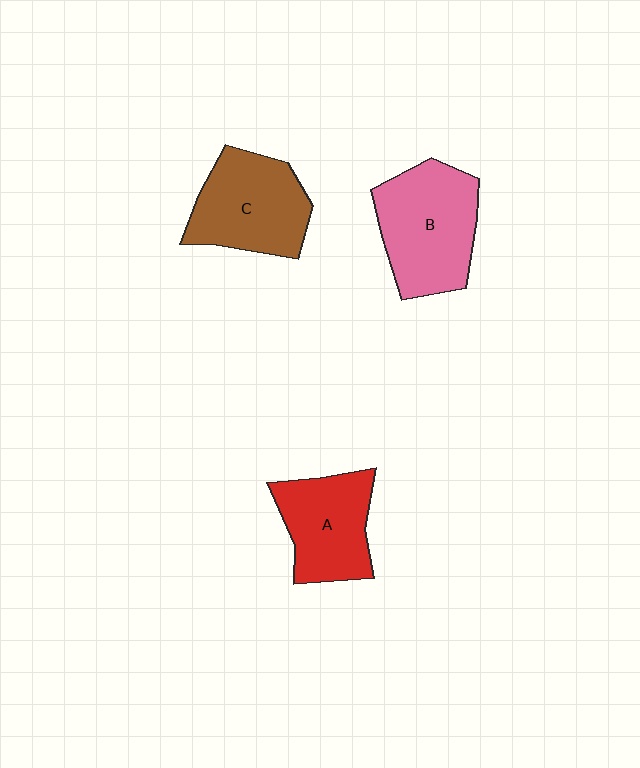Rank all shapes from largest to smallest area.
From largest to smallest: B (pink), C (brown), A (red).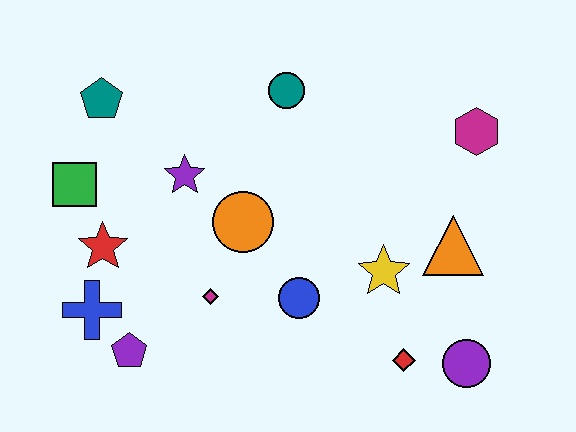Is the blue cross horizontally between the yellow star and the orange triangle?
No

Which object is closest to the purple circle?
The red diamond is closest to the purple circle.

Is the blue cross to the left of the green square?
No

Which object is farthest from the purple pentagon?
The magenta hexagon is farthest from the purple pentagon.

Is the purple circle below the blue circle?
Yes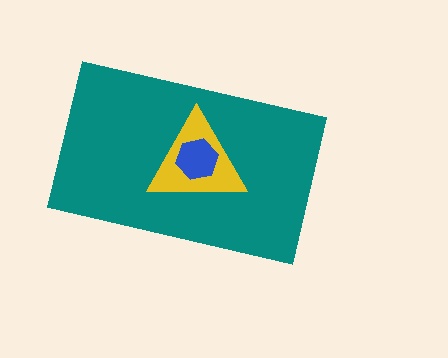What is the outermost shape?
The teal rectangle.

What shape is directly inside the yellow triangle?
The blue hexagon.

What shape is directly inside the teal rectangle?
The yellow triangle.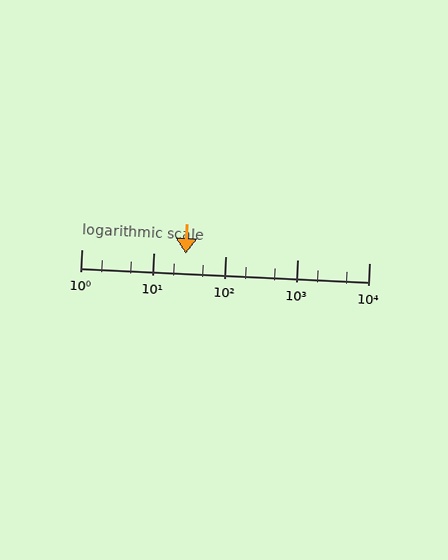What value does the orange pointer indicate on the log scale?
The pointer indicates approximately 28.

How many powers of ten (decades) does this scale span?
The scale spans 4 decades, from 1 to 10000.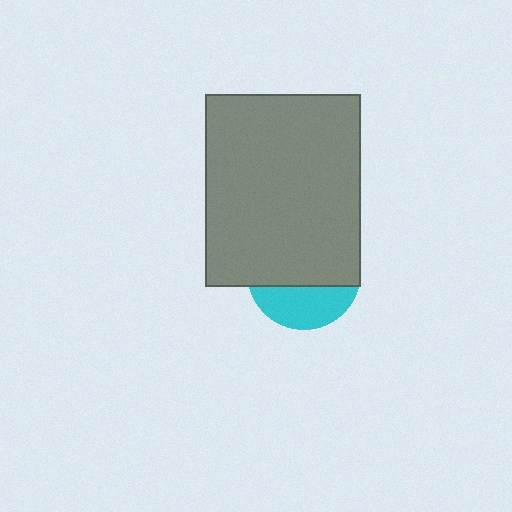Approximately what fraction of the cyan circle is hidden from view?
Roughly 66% of the cyan circle is hidden behind the gray rectangle.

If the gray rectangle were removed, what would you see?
You would see the complete cyan circle.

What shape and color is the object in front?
The object in front is a gray rectangle.